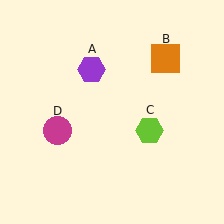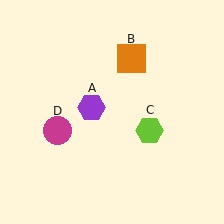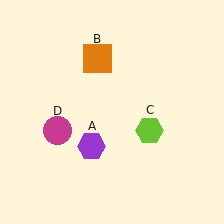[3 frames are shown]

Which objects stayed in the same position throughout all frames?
Lime hexagon (object C) and magenta circle (object D) remained stationary.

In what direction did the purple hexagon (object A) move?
The purple hexagon (object A) moved down.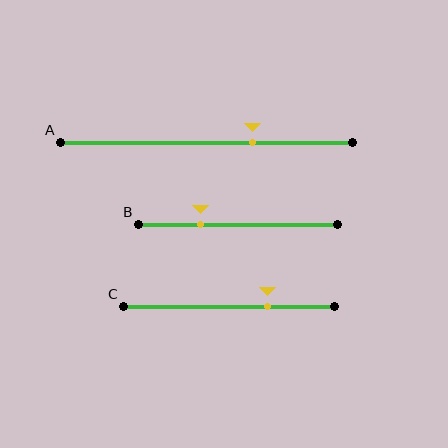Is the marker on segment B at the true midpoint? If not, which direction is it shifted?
No, the marker on segment B is shifted to the left by about 19% of the segment length.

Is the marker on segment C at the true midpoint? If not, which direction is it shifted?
No, the marker on segment C is shifted to the right by about 18% of the segment length.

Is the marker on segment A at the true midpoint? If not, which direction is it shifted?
No, the marker on segment A is shifted to the right by about 16% of the segment length.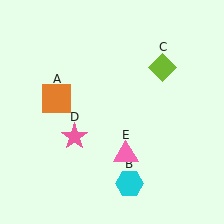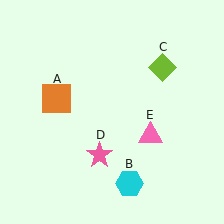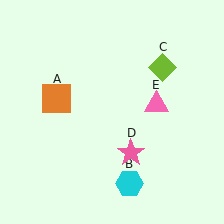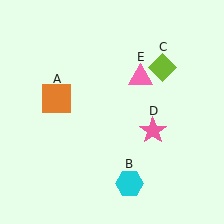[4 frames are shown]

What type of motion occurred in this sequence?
The pink star (object D), pink triangle (object E) rotated counterclockwise around the center of the scene.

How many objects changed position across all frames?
2 objects changed position: pink star (object D), pink triangle (object E).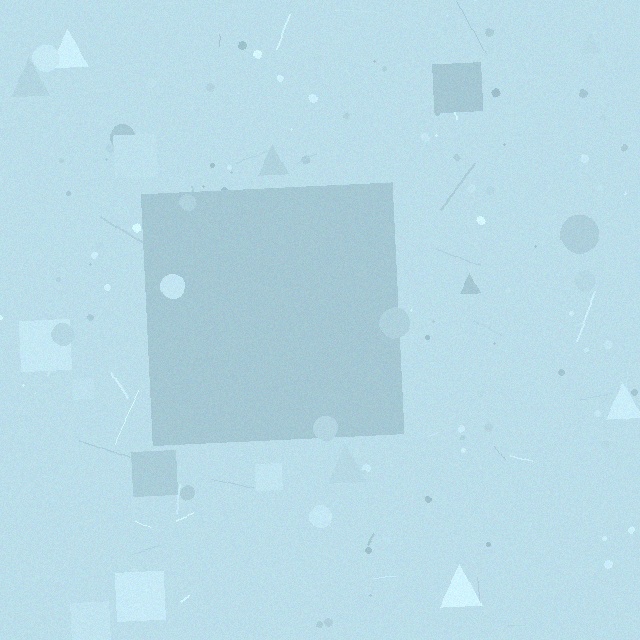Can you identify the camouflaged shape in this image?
The camouflaged shape is a square.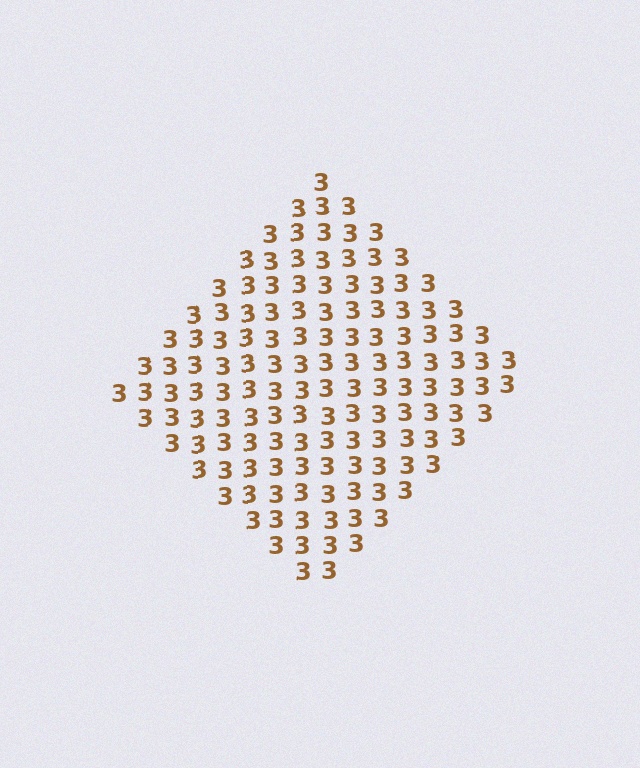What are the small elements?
The small elements are digit 3's.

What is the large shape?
The large shape is a diamond.